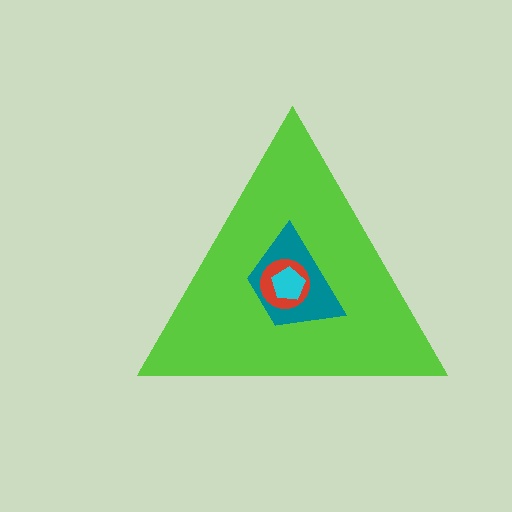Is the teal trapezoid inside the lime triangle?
Yes.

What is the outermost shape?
The lime triangle.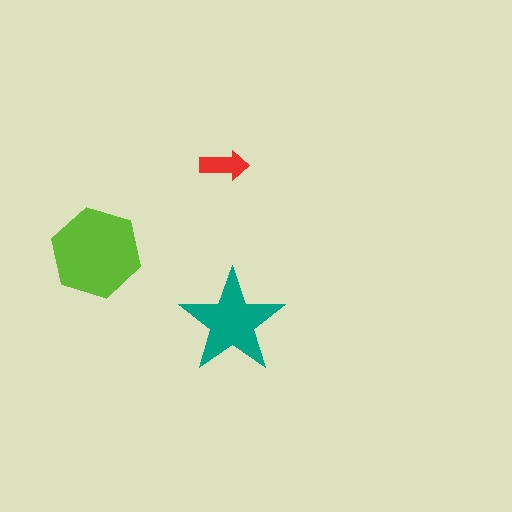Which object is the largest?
The lime hexagon.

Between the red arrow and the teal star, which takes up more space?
The teal star.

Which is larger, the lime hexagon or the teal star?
The lime hexagon.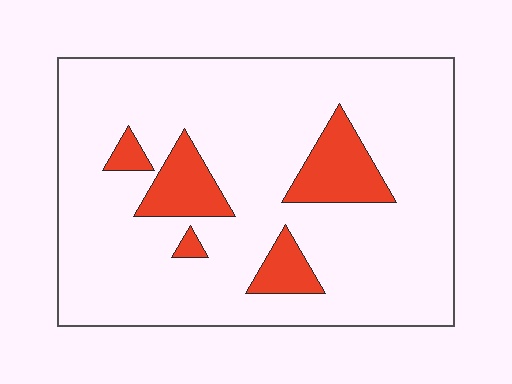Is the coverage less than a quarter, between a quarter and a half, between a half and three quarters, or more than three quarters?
Less than a quarter.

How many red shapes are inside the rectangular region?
5.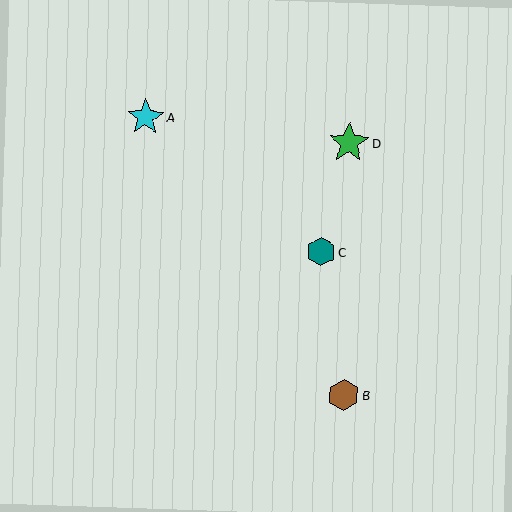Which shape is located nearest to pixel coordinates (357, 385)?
The brown hexagon (labeled B) at (344, 395) is nearest to that location.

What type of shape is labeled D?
Shape D is a green star.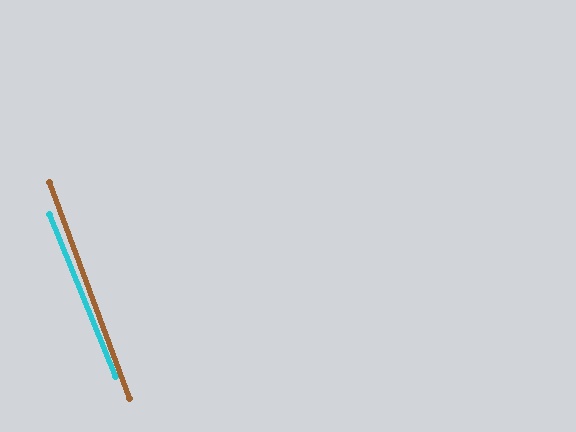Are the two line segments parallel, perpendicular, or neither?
Parallel — their directions differ by only 1.9°.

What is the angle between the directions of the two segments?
Approximately 2 degrees.